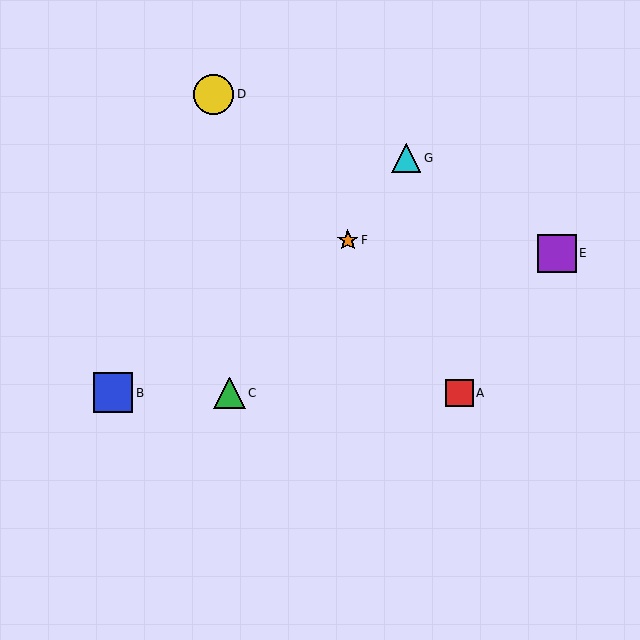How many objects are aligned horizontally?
3 objects (A, B, C) are aligned horizontally.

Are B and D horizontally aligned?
No, B is at y≈393 and D is at y≈94.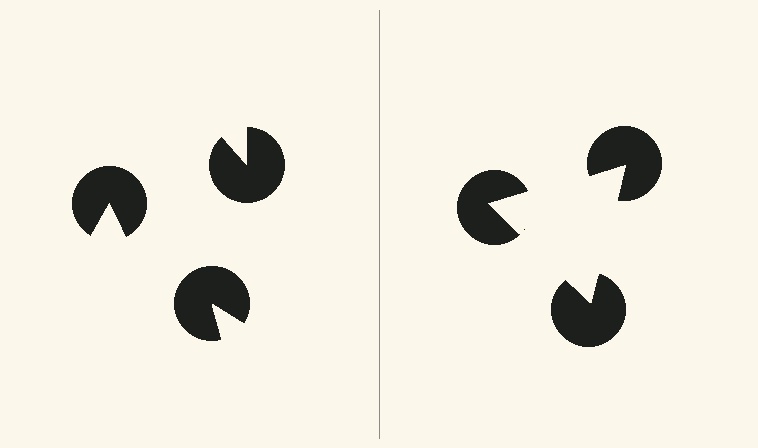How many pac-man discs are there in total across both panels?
6 — 3 on each side.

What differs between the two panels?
The pac-man discs are positioned identically on both sides; only the wedge orientations differ. On the right they align to a triangle; on the left they are misaligned.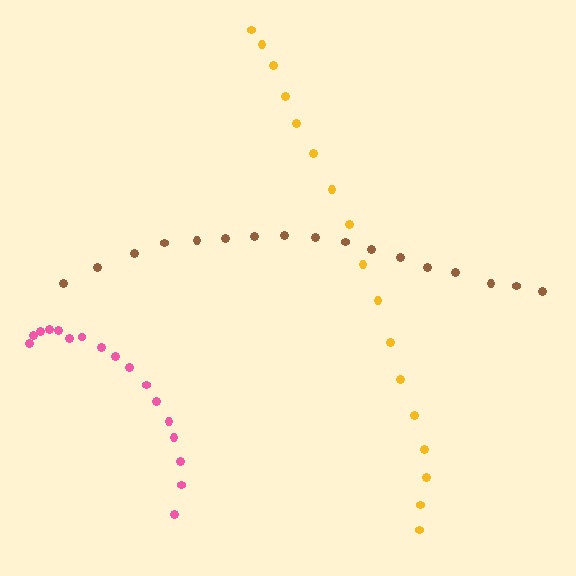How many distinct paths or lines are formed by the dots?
There are 3 distinct paths.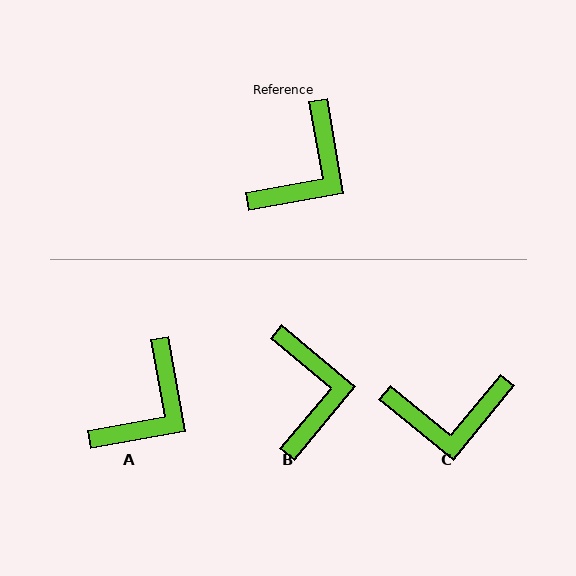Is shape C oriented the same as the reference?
No, it is off by about 49 degrees.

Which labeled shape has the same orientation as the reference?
A.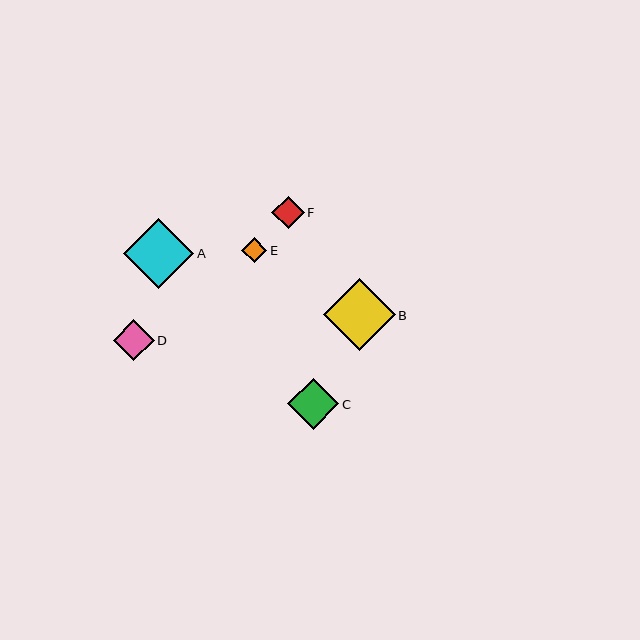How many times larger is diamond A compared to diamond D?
Diamond A is approximately 1.7 times the size of diamond D.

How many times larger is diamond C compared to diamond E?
Diamond C is approximately 2.0 times the size of diamond E.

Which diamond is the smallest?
Diamond E is the smallest with a size of approximately 26 pixels.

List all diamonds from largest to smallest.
From largest to smallest: B, A, C, D, F, E.